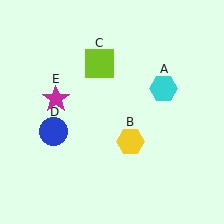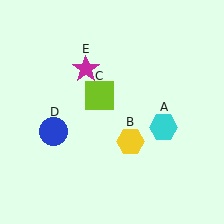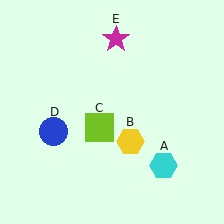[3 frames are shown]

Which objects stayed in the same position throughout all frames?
Yellow hexagon (object B) and blue circle (object D) remained stationary.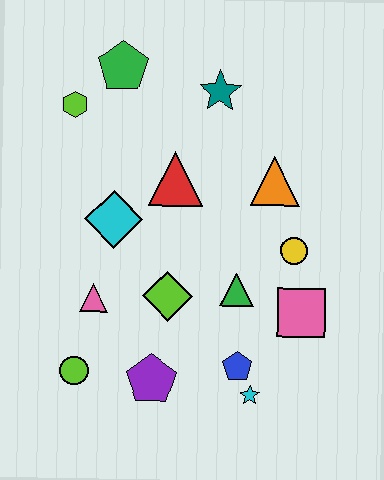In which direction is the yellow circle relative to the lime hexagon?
The yellow circle is to the right of the lime hexagon.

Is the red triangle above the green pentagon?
No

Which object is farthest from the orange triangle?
The lime circle is farthest from the orange triangle.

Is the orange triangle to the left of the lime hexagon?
No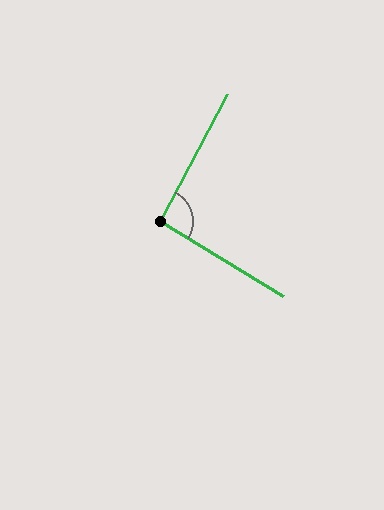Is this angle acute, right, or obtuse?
It is approximately a right angle.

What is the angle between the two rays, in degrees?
Approximately 93 degrees.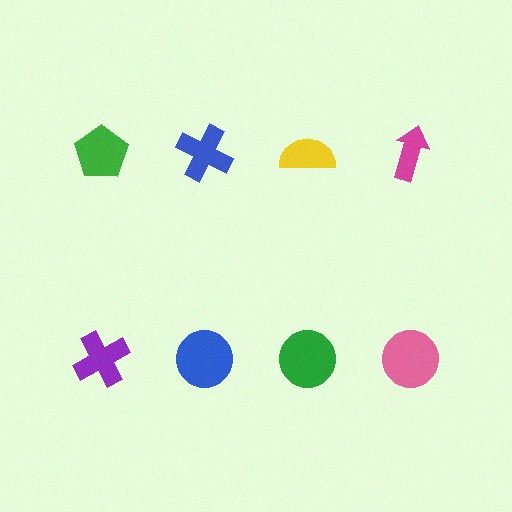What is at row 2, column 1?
A purple cross.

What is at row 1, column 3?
A yellow semicircle.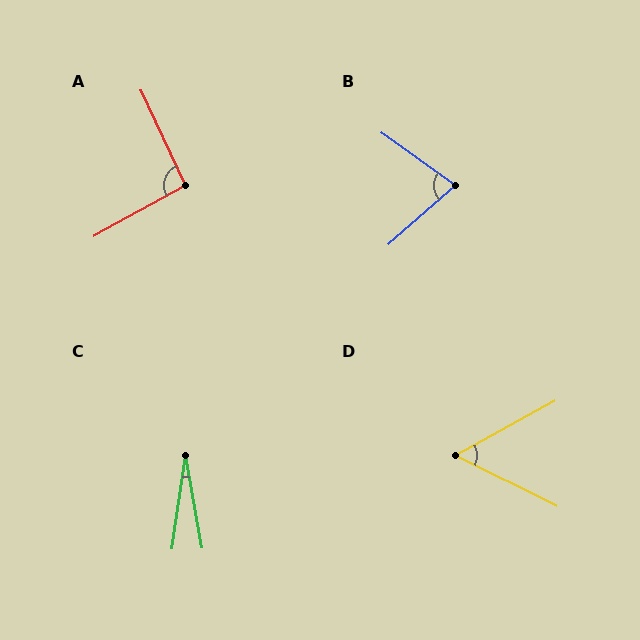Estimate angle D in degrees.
Approximately 55 degrees.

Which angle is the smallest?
C, at approximately 18 degrees.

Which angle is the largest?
A, at approximately 94 degrees.